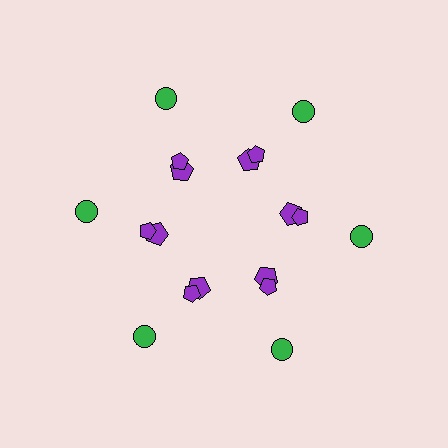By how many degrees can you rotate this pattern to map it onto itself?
The pattern maps onto itself every 60 degrees of rotation.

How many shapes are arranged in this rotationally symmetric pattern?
There are 18 shapes, arranged in 6 groups of 3.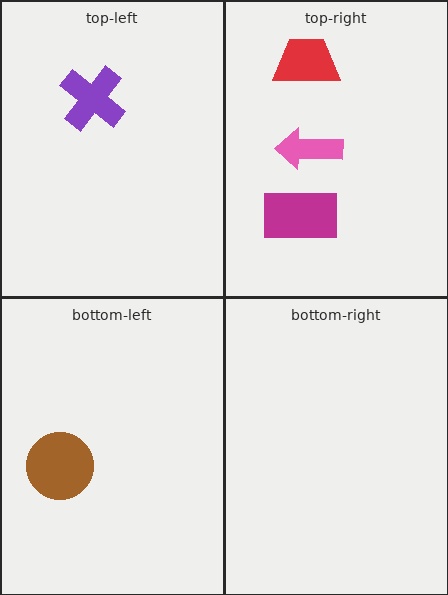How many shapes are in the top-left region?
1.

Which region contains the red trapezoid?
The top-right region.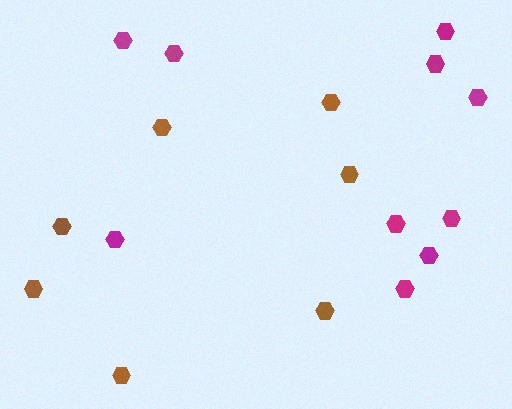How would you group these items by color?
There are 2 groups: one group of magenta hexagons (10) and one group of brown hexagons (7).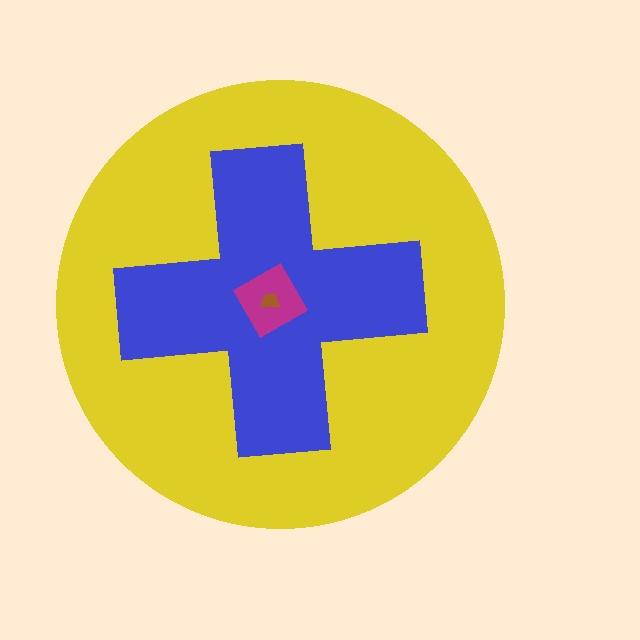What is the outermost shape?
The yellow circle.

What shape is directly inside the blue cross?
The magenta diamond.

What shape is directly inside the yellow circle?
The blue cross.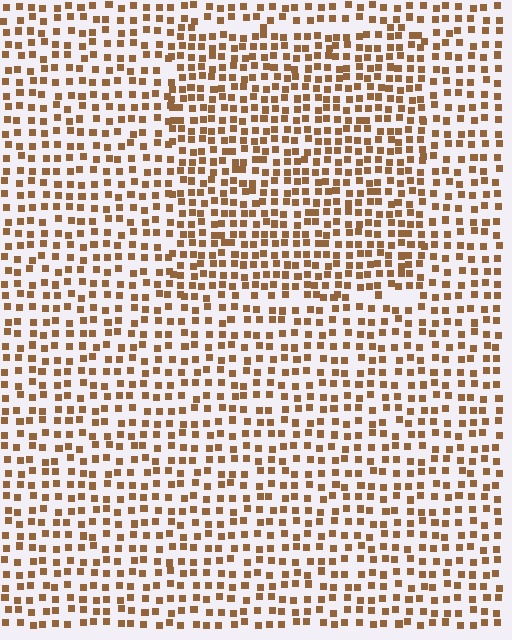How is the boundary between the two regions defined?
The boundary is defined by a change in element density (approximately 1.5x ratio). All elements are the same color, size, and shape.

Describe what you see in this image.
The image contains small brown elements arranged at two different densities. A rectangle-shaped region is visible where the elements are more densely packed than the surrounding area.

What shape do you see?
I see a rectangle.